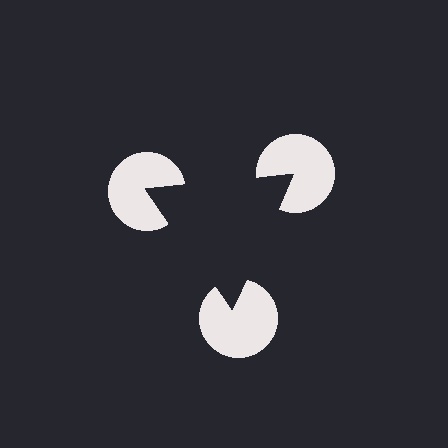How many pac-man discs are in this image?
There are 3 — one at each vertex of the illusory triangle.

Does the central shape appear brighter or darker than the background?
It typically appears slightly darker than the background, even though no actual brightness change is drawn.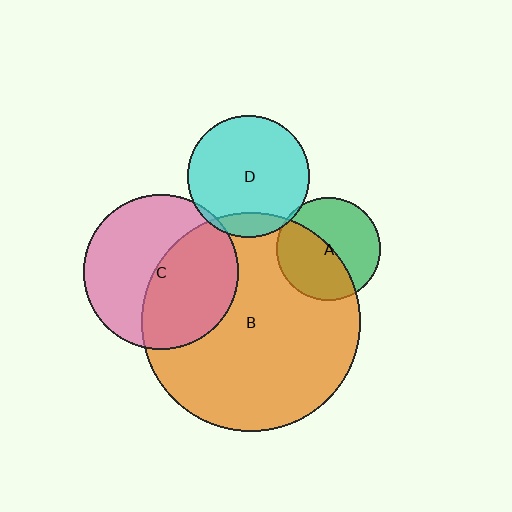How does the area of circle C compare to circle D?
Approximately 1.6 times.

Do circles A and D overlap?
Yes.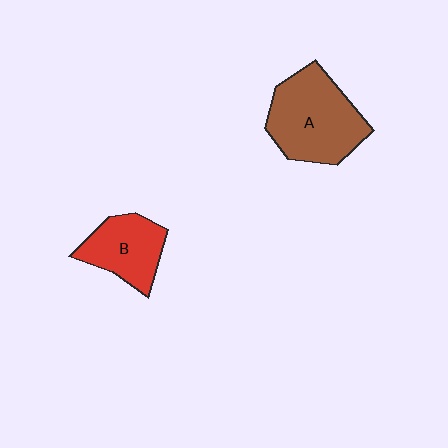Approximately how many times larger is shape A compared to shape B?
Approximately 1.6 times.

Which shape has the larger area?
Shape A (brown).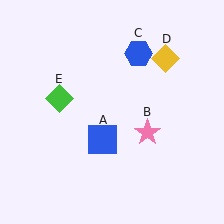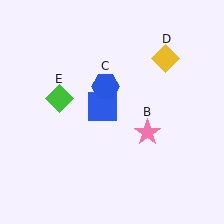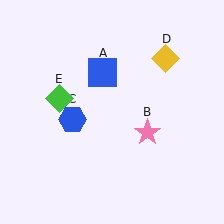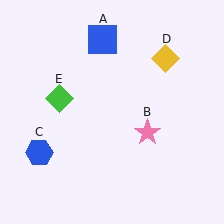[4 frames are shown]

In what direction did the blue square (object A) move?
The blue square (object A) moved up.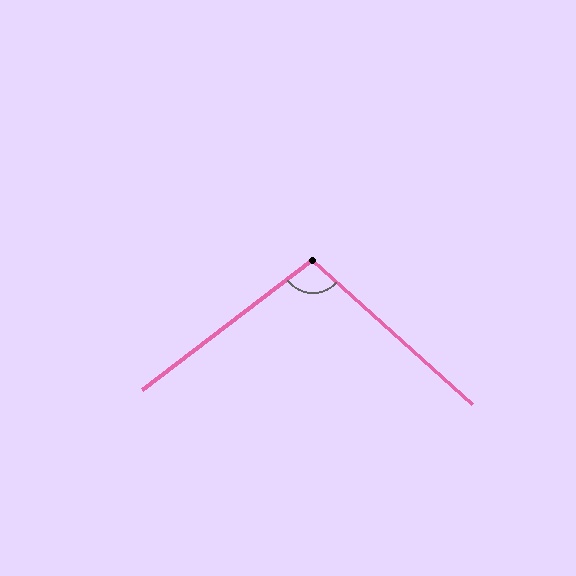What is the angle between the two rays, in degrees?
Approximately 101 degrees.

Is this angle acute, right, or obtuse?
It is obtuse.